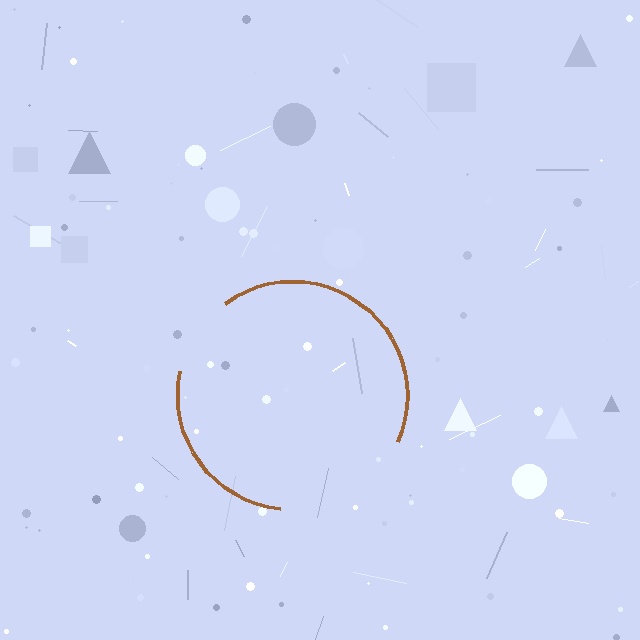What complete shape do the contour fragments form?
The contour fragments form a circle.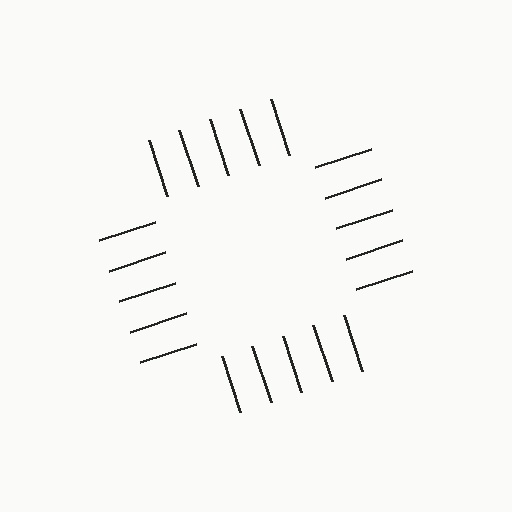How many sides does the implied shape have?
4 sides — the line-ends trace a square.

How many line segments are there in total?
20 — 5 along each of the 4 edges.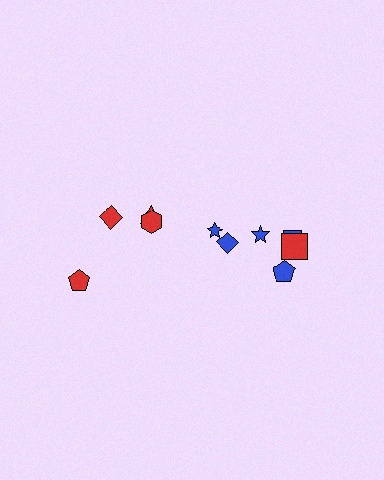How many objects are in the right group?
There are 6 objects.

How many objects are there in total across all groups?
There are 10 objects.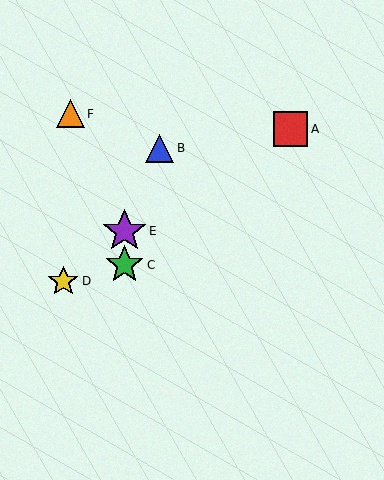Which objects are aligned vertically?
Objects C, E are aligned vertically.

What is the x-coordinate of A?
Object A is at x≈291.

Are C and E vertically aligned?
Yes, both are at x≈125.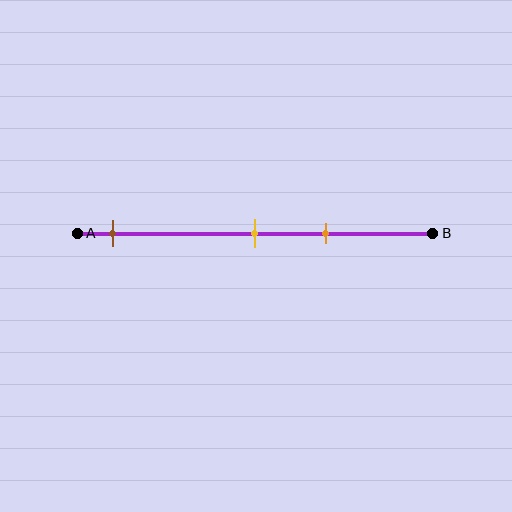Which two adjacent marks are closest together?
The yellow and orange marks are the closest adjacent pair.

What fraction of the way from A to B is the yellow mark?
The yellow mark is approximately 50% (0.5) of the way from A to B.